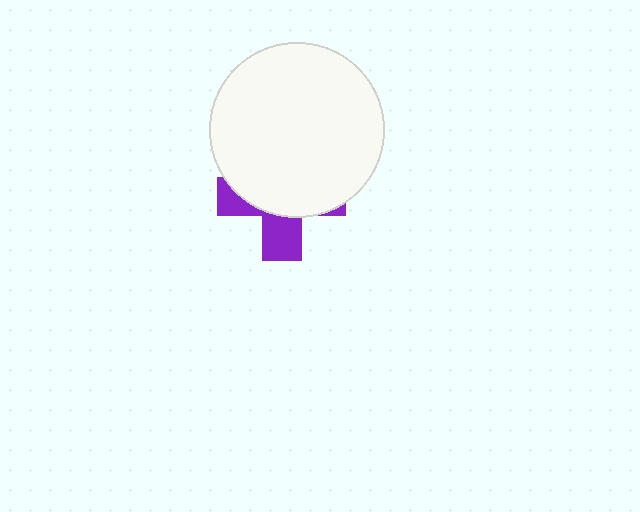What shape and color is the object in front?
The object in front is a white circle.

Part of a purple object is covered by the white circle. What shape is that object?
It is a cross.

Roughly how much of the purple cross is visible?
A small part of it is visible (roughly 34%).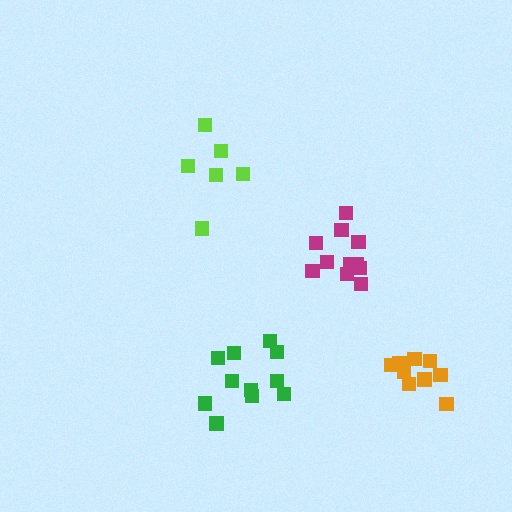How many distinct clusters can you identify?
There are 4 distinct clusters.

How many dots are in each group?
Group 1: 11 dots, Group 2: 11 dots, Group 3: 6 dots, Group 4: 9 dots (37 total).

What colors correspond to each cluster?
The clusters are colored: green, magenta, lime, orange.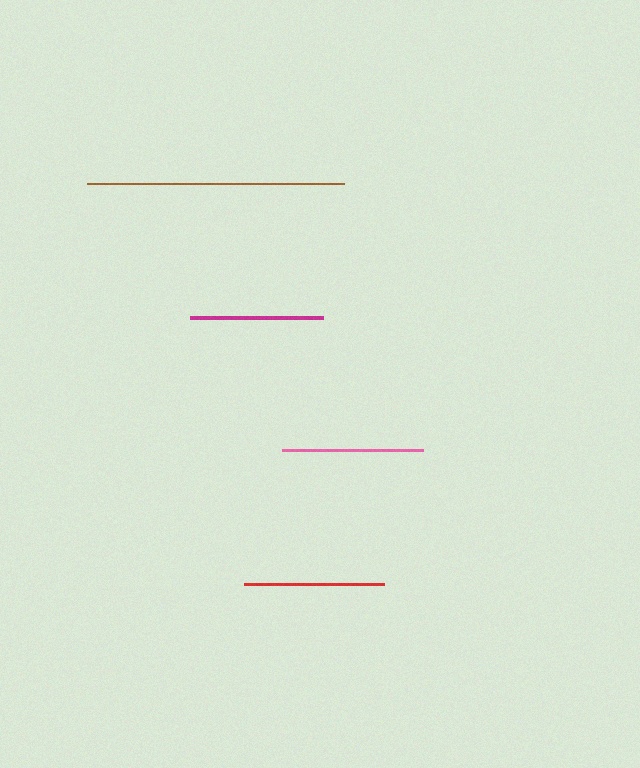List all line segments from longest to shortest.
From longest to shortest: brown, pink, red, magenta.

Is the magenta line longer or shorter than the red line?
The red line is longer than the magenta line.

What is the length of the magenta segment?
The magenta segment is approximately 133 pixels long.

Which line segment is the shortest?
The magenta line is the shortest at approximately 133 pixels.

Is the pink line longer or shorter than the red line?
The pink line is longer than the red line.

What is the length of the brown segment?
The brown segment is approximately 257 pixels long.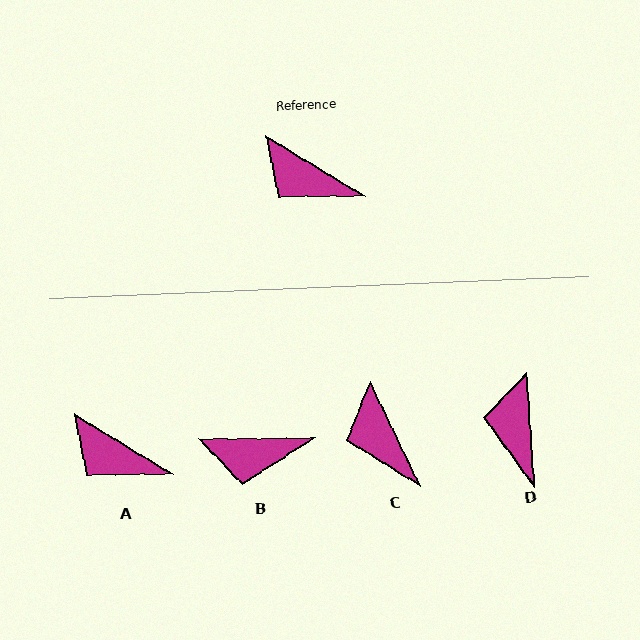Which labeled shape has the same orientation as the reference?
A.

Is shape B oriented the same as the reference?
No, it is off by about 32 degrees.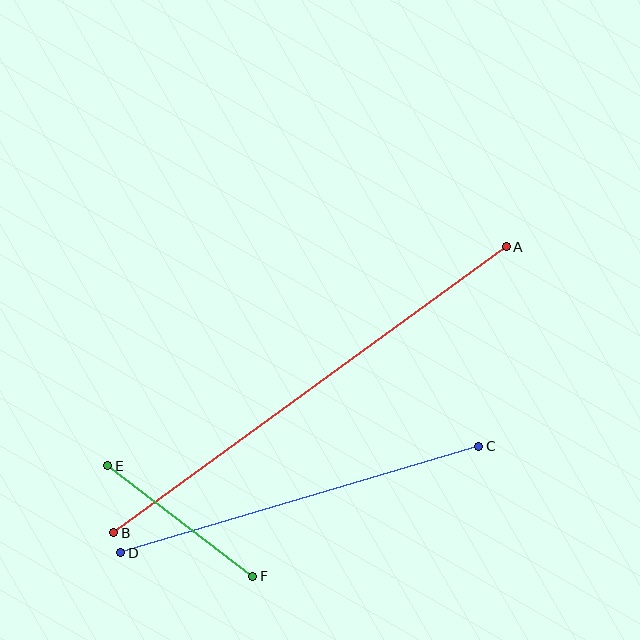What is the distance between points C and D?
The distance is approximately 374 pixels.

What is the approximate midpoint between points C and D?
The midpoint is at approximately (300, 500) pixels.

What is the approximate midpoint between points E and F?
The midpoint is at approximately (180, 521) pixels.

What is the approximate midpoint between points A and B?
The midpoint is at approximately (310, 390) pixels.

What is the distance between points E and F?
The distance is approximately 182 pixels.